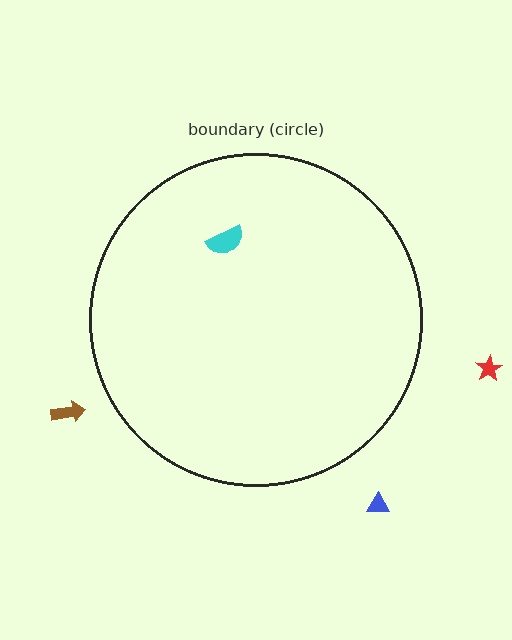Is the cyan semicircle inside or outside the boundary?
Inside.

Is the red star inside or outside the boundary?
Outside.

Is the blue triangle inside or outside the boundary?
Outside.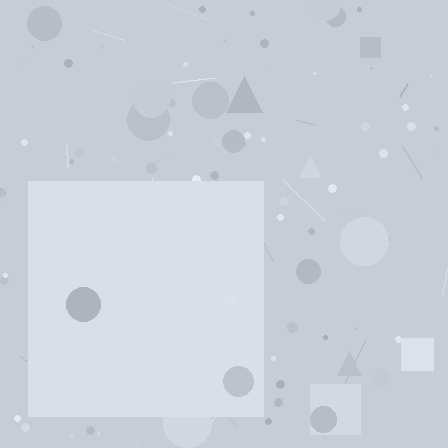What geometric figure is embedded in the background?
A square is embedded in the background.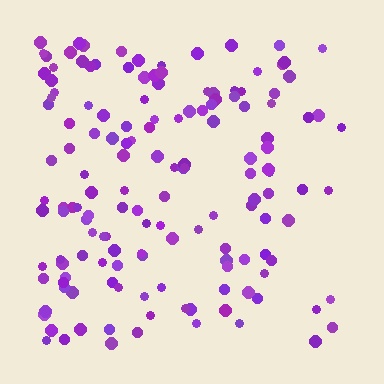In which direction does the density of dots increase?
From right to left, with the left side densest.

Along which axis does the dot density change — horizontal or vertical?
Horizontal.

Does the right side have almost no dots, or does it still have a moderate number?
Still a moderate number, just noticeably fewer than the left.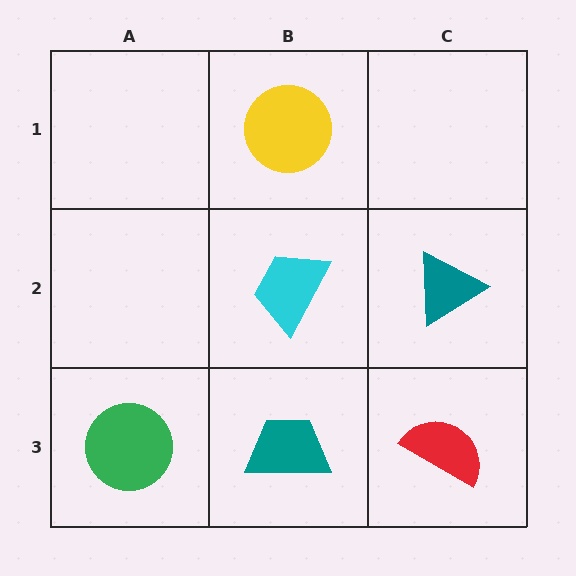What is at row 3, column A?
A green circle.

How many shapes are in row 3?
3 shapes.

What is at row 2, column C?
A teal triangle.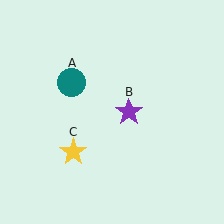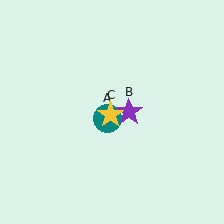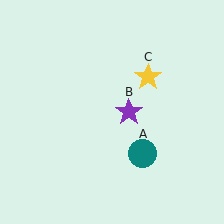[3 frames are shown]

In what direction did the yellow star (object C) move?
The yellow star (object C) moved up and to the right.